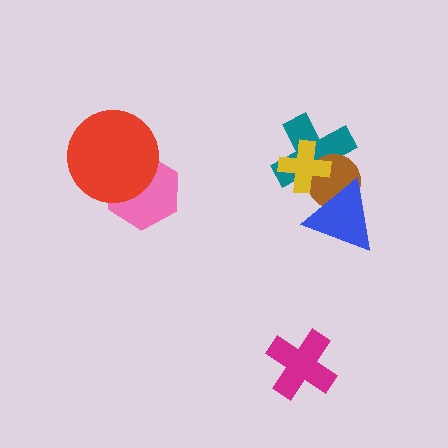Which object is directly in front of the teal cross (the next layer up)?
The brown circle is directly in front of the teal cross.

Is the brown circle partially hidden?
Yes, it is partially covered by another shape.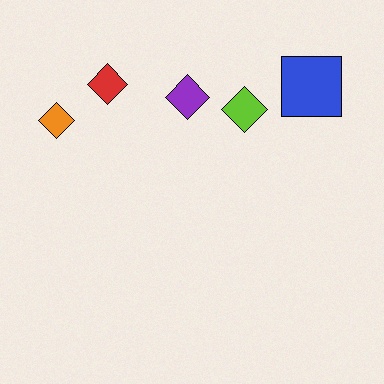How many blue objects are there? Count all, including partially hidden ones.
There is 1 blue object.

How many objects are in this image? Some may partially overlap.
There are 5 objects.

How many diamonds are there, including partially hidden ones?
There are 4 diamonds.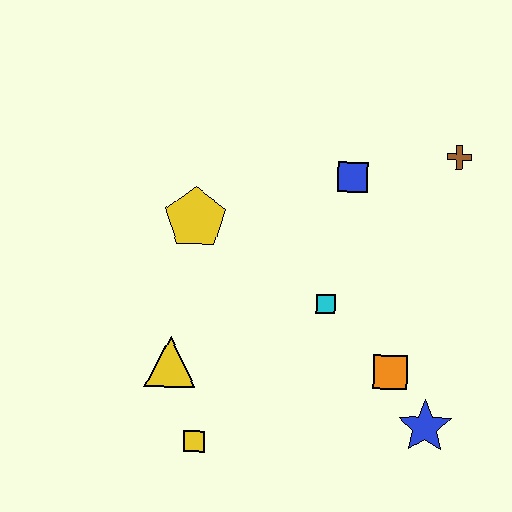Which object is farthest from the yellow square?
The brown cross is farthest from the yellow square.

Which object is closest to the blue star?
The orange square is closest to the blue star.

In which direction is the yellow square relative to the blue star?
The yellow square is to the left of the blue star.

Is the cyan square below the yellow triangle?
No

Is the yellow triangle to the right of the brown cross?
No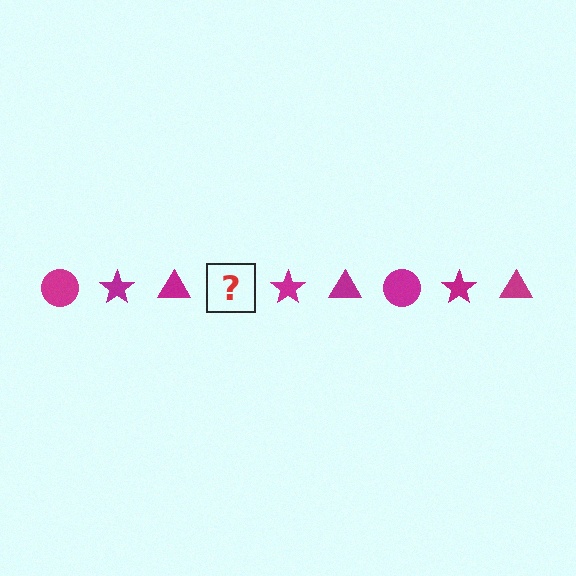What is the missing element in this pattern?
The missing element is a magenta circle.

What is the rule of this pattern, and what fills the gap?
The rule is that the pattern cycles through circle, star, triangle shapes in magenta. The gap should be filled with a magenta circle.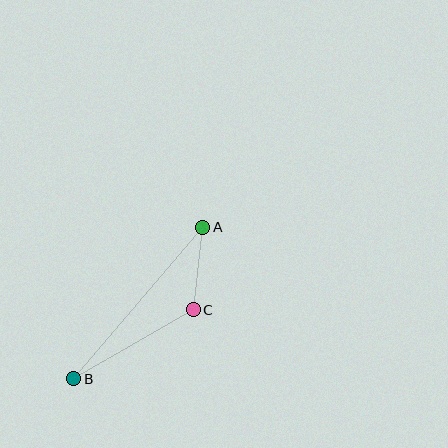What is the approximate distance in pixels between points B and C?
The distance between B and C is approximately 138 pixels.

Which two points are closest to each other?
Points A and C are closest to each other.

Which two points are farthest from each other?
Points A and B are farthest from each other.